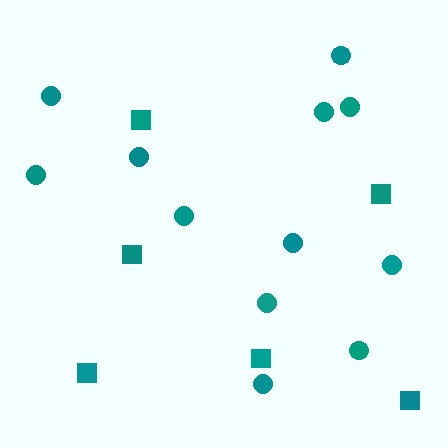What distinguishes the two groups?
There are 2 groups: one group of circles (12) and one group of squares (6).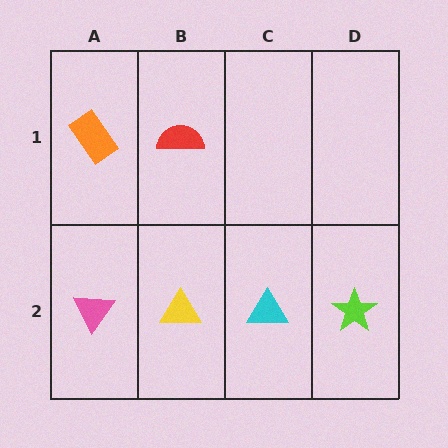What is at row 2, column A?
A pink triangle.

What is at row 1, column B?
A red semicircle.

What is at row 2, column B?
A yellow triangle.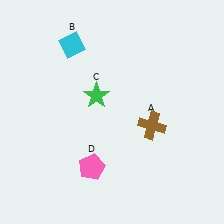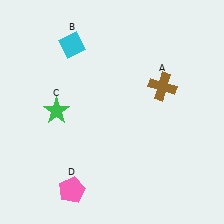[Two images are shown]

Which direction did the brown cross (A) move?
The brown cross (A) moved up.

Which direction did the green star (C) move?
The green star (C) moved left.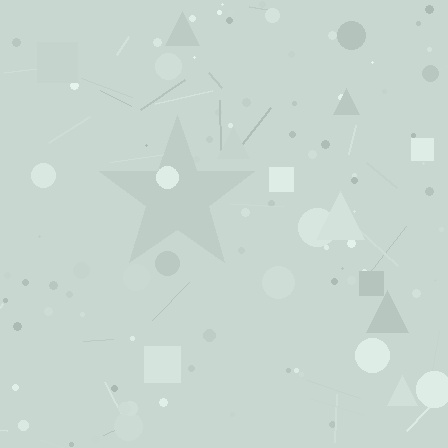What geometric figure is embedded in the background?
A star is embedded in the background.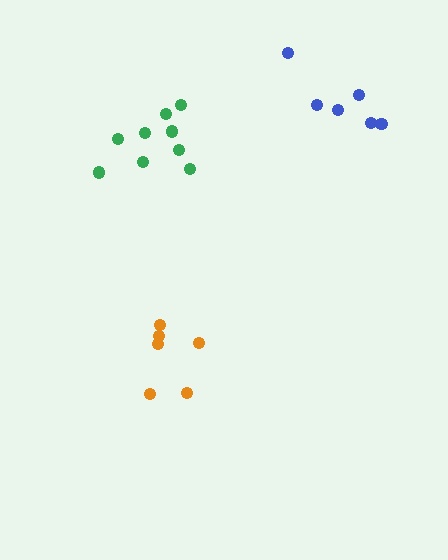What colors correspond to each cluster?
The clusters are colored: green, orange, blue.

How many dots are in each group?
Group 1: 9 dots, Group 2: 6 dots, Group 3: 6 dots (21 total).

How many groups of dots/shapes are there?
There are 3 groups.